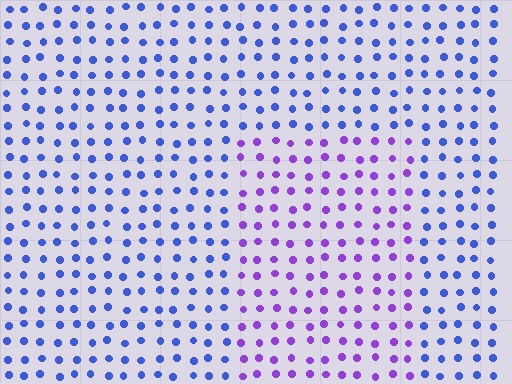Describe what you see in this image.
The image is filled with small blue elements in a uniform arrangement. A rectangle-shaped region is visible where the elements are tinted to a slightly different hue, forming a subtle color boundary.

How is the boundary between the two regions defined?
The boundary is defined purely by a slight shift in hue (about 44 degrees). Spacing, size, and orientation are identical on both sides.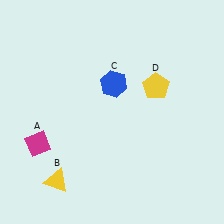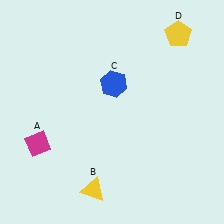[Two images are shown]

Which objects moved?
The objects that moved are: the yellow triangle (B), the yellow pentagon (D).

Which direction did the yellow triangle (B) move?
The yellow triangle (B) moved right.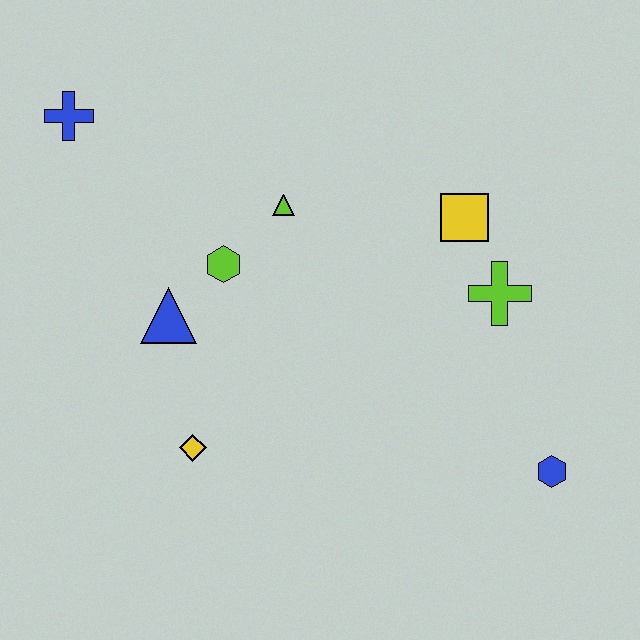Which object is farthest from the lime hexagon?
The blue hexagon is farthest from the lime hexagon.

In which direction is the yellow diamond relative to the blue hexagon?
The yellow diamond is to the left of the blue hexagon.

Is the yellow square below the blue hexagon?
No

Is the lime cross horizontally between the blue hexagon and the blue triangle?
Yes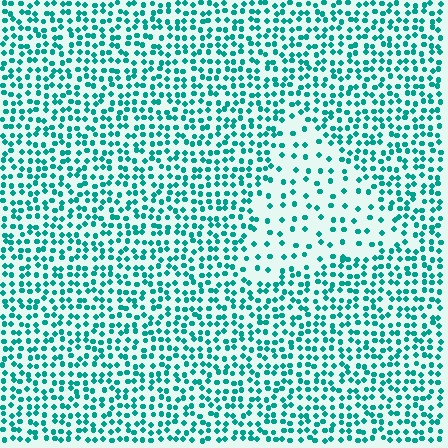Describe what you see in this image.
The image contains small teal elements arranged at two different densities. A triangle-shaped region is visible where the elements are less densely packed than the surrounding area.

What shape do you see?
I see a triangle.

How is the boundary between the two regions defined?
The boundary is defined by a change in element density (approximately 2.3x ratio). All elements are the same color, size, and shape.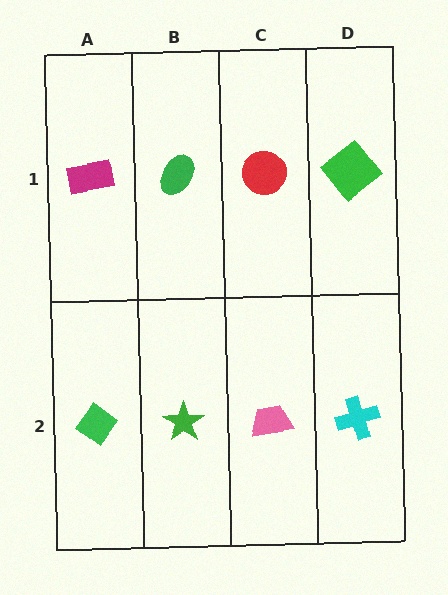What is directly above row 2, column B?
A green ellipse.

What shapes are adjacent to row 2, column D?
A green diamond (row 1, column D), a pink trapezoid (row 2, column C).